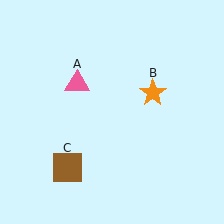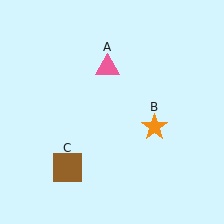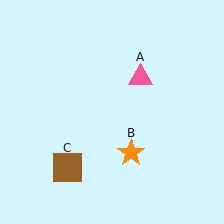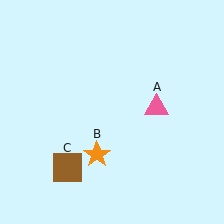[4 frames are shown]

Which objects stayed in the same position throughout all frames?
Brown square (object C) remained stationary.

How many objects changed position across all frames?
2 objects changed position: pink triangle (object A), orange star (object B).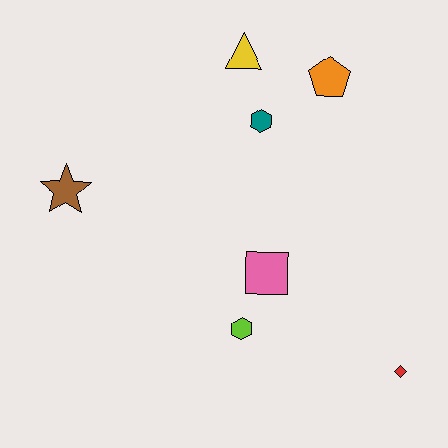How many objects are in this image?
There are 7 objects.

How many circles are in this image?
There are no circles.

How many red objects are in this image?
There is 1 red object.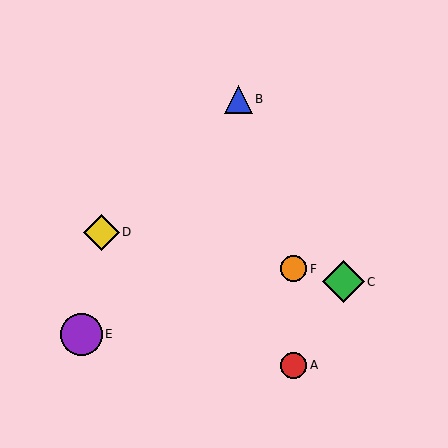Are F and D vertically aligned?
No, F is at x≈294 and D is at x≈101.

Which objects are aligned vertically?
Objects A, F are aligned vertically.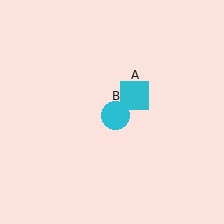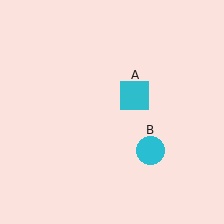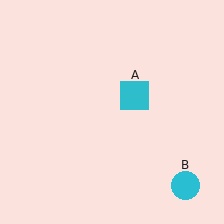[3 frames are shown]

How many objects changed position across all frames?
1 object changed position: cyan circle (object B).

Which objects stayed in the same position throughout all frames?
Cyan square (object A) remained stationary.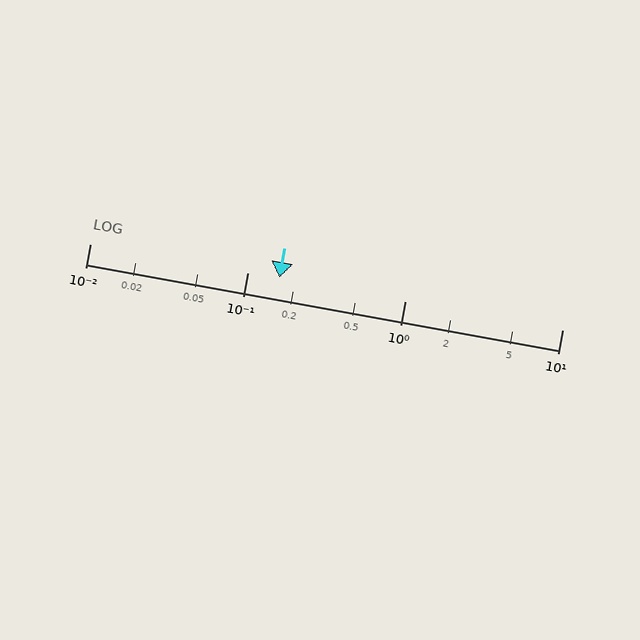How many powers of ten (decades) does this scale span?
The scale spans 3 decades, from 0.01 to 10.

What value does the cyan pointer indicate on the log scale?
The pointer indicates approximately 0.16.